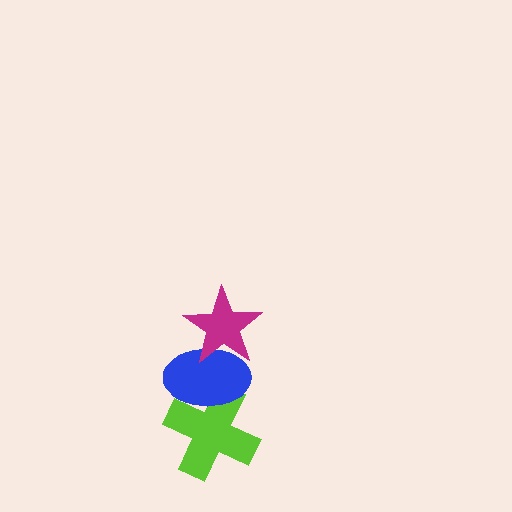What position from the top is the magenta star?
The magenta star is 1st from the top.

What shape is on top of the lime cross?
The blue ellipse is on top of the lime cross.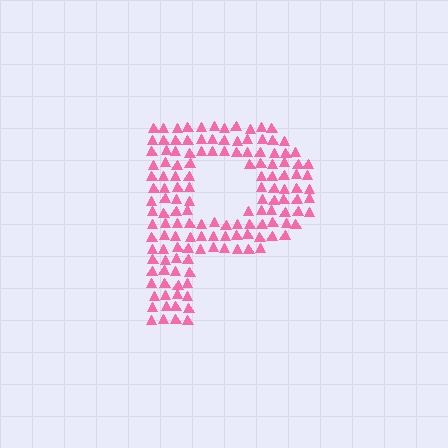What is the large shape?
The large shape is the letter P.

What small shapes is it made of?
It is made of small triangles.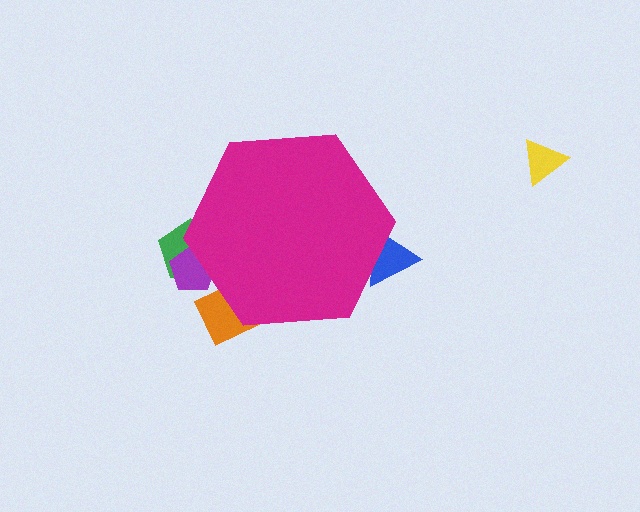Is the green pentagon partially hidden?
Yes, the green pentagon is partially hidden behind the magenta hexagon.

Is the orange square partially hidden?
Yes, the orange square is partially hidden behind the magenta hexagon.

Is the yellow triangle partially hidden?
No, the yellow triangle is fully visible.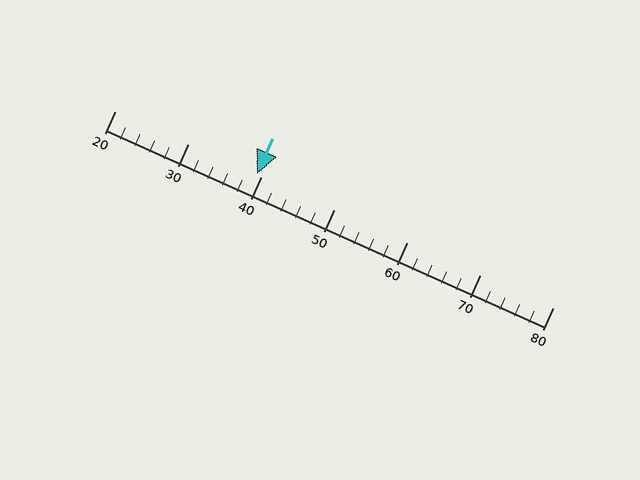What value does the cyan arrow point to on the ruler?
The cyan arrow points to approximately 39.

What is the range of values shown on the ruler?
The ruler shows values from 20 to 80.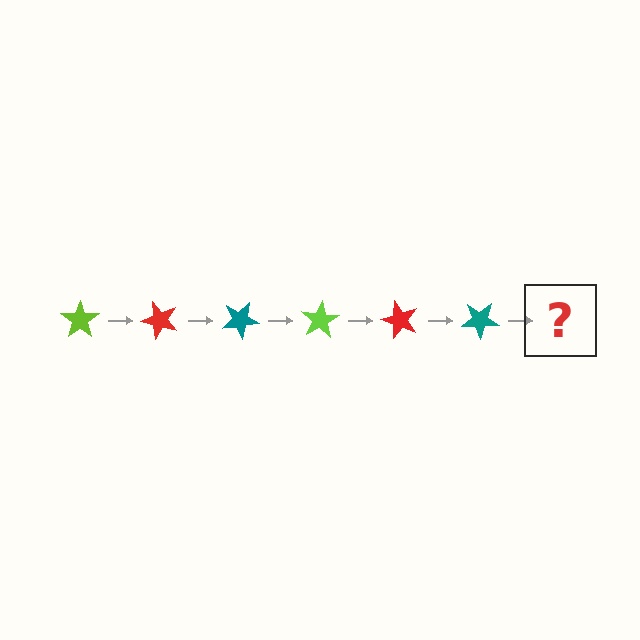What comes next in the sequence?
The next element should be a lime star, rotated 300 degrees from the start.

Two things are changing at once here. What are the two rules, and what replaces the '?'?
The two rules are that it rotates 50 degrees each step and the color cycles through lime, red, and teal. The '?' should be a lime star, rotated 300 degrees from the start.